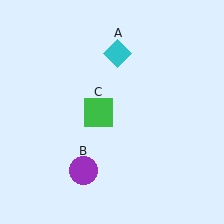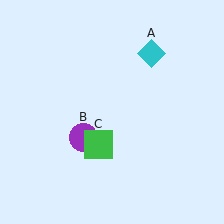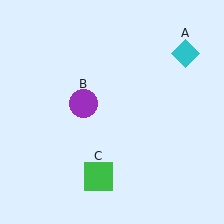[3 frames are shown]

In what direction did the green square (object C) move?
The green square (object C) moved down.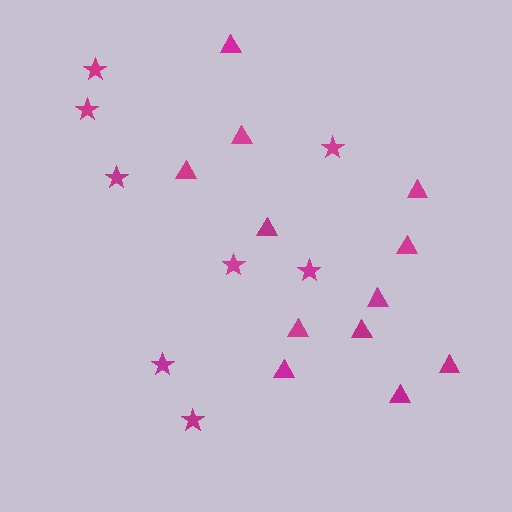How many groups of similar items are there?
There are 2 groups: one group of stars (8) and one group of triangles (12).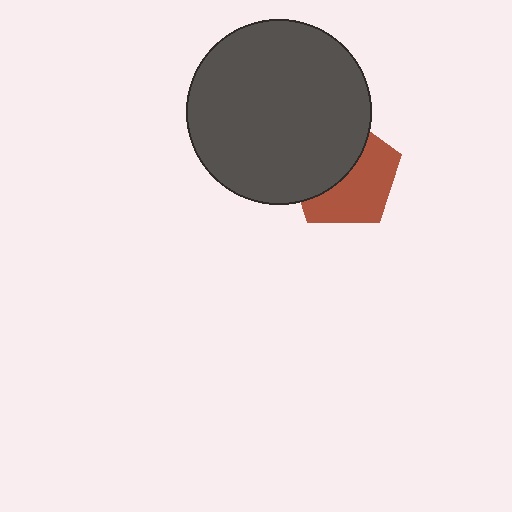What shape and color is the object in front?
The object in front is a dark gray circle.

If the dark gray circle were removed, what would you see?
You would see the complete brown pentagon.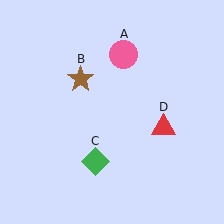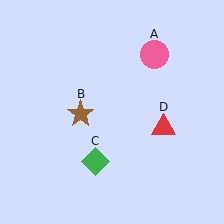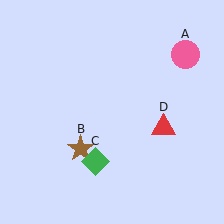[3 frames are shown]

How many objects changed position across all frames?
2 objects changed position: pink circle (object A), brown star (object B).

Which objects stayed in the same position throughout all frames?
Green diamond (object C) and red triangle (object D) remained stationary.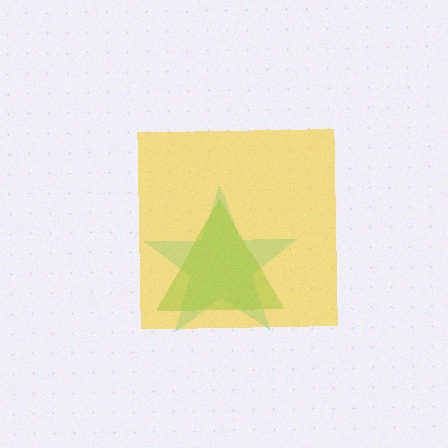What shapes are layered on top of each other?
The layered shapes are: a cyan star, a green triangle, a yellow square.